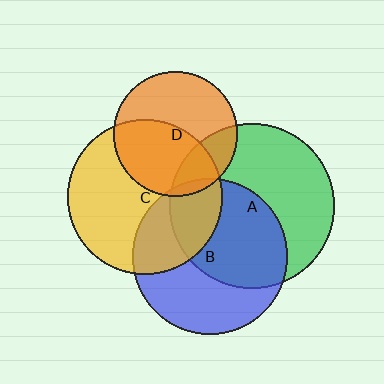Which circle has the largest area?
Circle A (green).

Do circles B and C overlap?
Yes.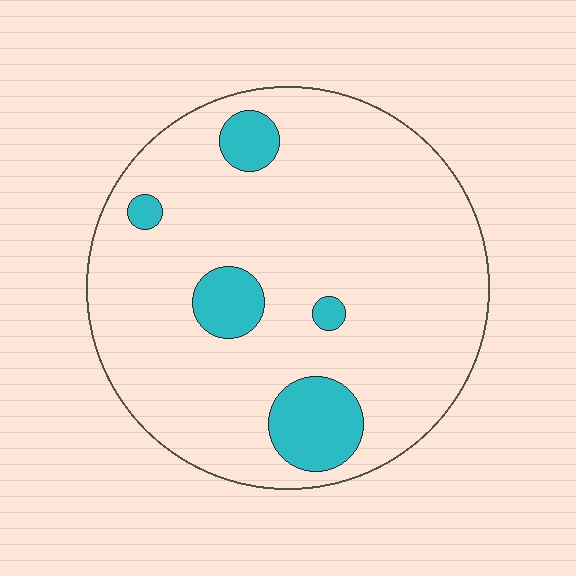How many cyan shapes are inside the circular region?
5.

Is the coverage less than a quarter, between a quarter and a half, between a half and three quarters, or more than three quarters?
Less than a quarter.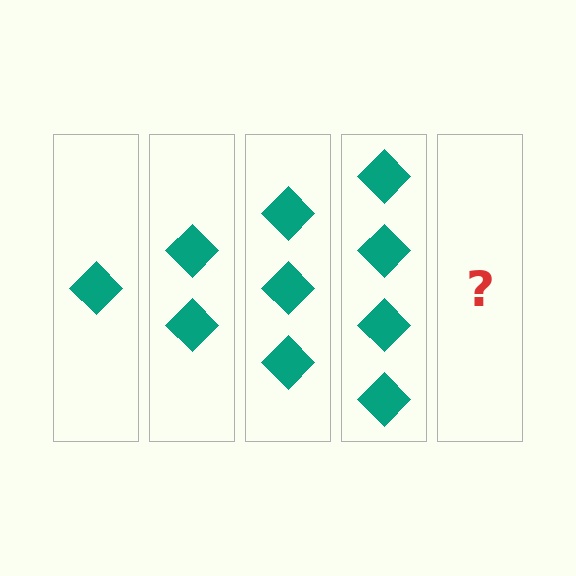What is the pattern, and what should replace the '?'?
The pattern is that each step adds one more diamond. The '?' should be 5 diamonds.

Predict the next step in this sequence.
The next step is 5 diamonds.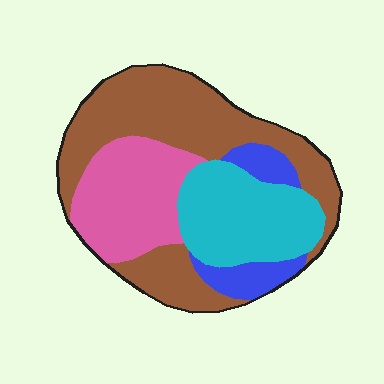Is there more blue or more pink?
Pink.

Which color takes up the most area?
Brown, at roughly 45%.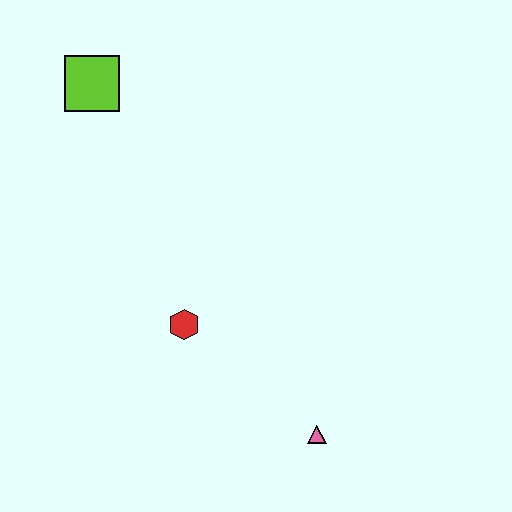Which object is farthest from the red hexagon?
The lime square is farthest from the red hexagon.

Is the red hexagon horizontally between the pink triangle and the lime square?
Yes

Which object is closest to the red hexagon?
The pink triangle is closest to the red hexagon.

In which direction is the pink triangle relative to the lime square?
The pink triangle is below the lime square.